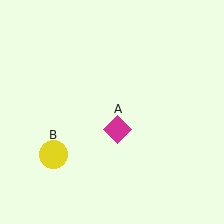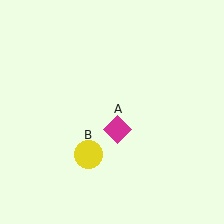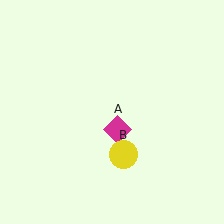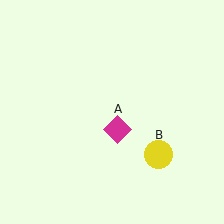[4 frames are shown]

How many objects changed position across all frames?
1 object changed position: yellow circle (object B).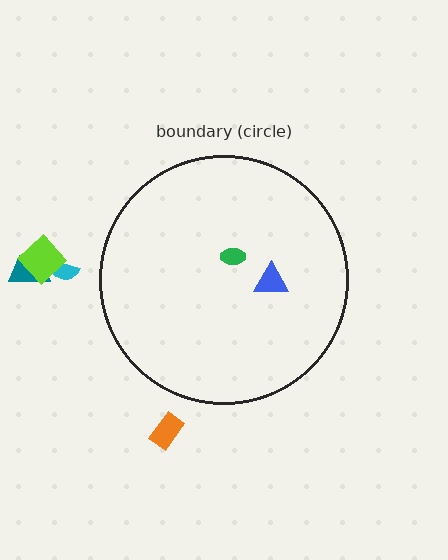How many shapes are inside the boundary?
2 inside, 4 outside.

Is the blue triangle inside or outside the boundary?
Inside.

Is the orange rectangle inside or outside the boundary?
Outside.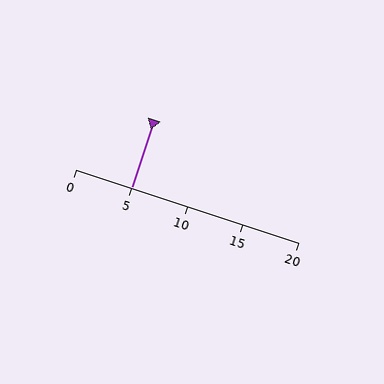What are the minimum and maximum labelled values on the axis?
The axis runs from 0 to 20.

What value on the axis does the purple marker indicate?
The marker indicates approximately 5.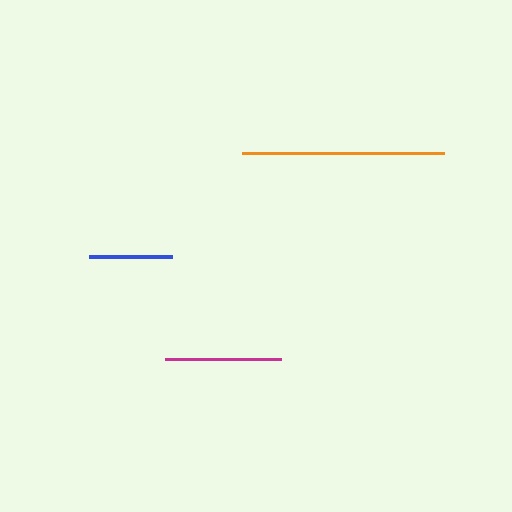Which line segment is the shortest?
The blue line is the shortest at approximately 83 pixels.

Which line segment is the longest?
The orange line is the longest at approximately 202 pixels.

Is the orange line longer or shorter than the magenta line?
The orange line is longer than the magenta line.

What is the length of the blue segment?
The blue segment is approximately 83 pixels long.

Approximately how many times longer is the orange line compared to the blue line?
The orange line is approximately 2.4 times the length of the blue line.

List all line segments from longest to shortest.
From longest to shortest: orange, magenta, blue.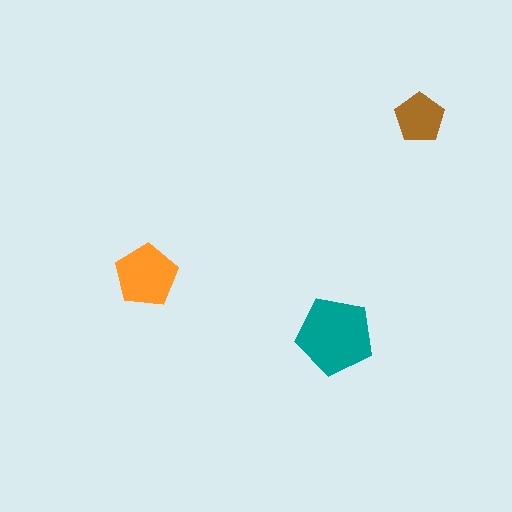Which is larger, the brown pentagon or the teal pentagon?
The teal one.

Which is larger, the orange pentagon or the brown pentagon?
The orange one.